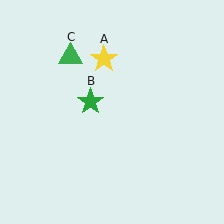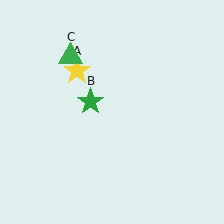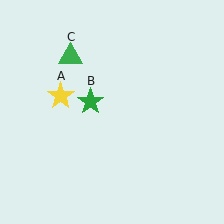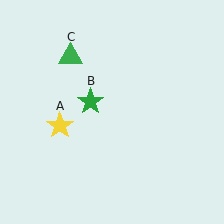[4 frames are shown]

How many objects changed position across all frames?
1 object changed position: yellow star (object A).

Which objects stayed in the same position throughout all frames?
Green star (object B) and green triangle (object C) remained stationary.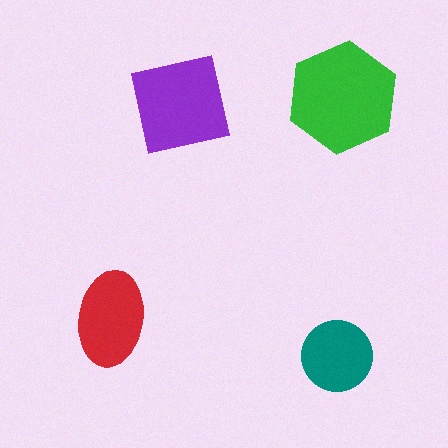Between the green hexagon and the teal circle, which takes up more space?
The green hexagon.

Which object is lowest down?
The teal circle is bottommost.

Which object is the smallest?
The teal circle.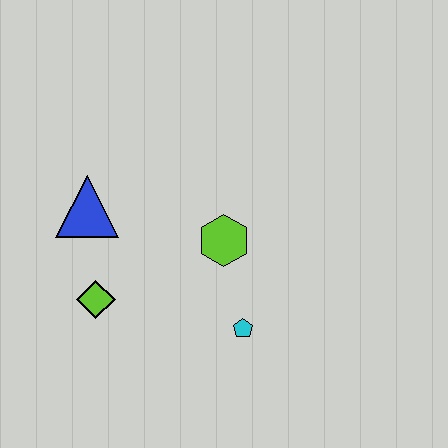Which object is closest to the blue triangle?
The lime diamond is closest to the blue triangle.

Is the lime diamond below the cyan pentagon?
No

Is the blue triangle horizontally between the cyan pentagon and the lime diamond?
No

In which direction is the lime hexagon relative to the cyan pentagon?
The lime hexagon is above the cyan pentagon.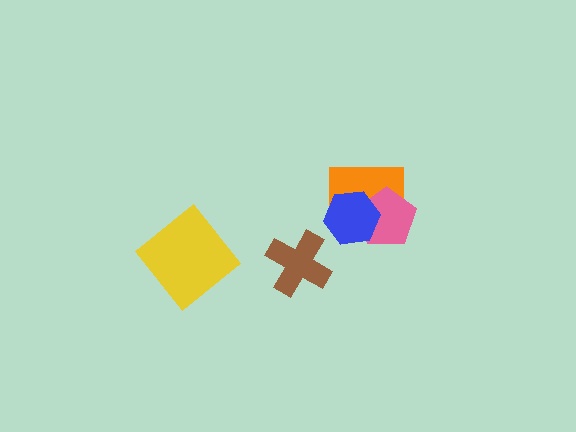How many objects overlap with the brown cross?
0 objects overlap with the brown cross.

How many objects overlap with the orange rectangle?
2 objects overlap with the orange rectangle.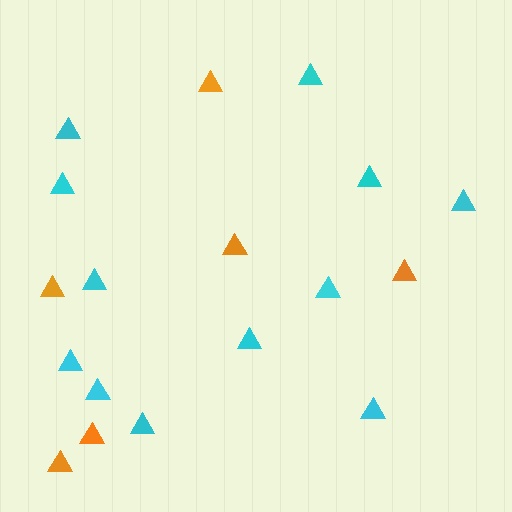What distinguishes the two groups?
There are 2 groups: one group of orange triangles (6) and one group of cyan triangles (12).